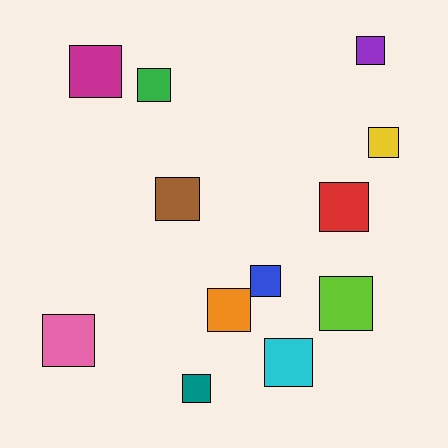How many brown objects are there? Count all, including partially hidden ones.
There is 1 brown object.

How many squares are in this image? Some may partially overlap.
There are 12 squares.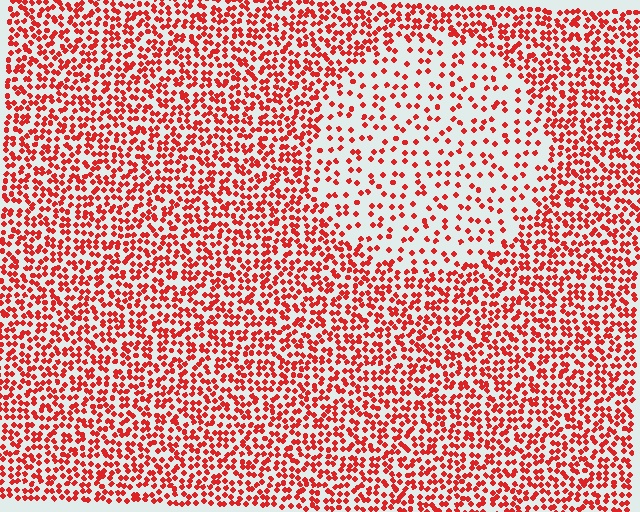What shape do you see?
I see a circle.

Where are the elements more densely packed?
The elements are more densely packed outside the circle boundary.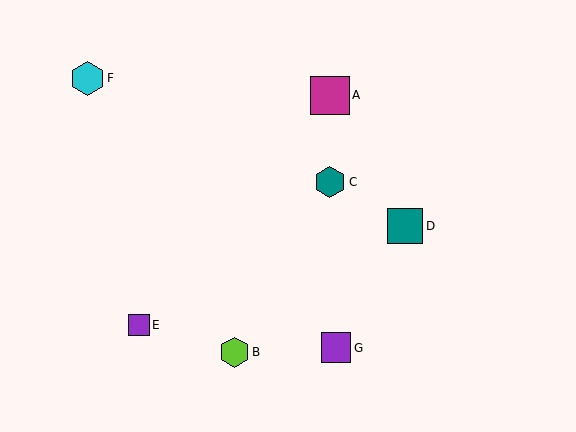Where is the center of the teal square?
The center of the teal square is at (405, 226).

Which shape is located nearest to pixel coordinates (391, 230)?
The teal square (labeled D) at (405, 226) is nearest to that location.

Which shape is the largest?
The magenta square (labeled A) is the largest.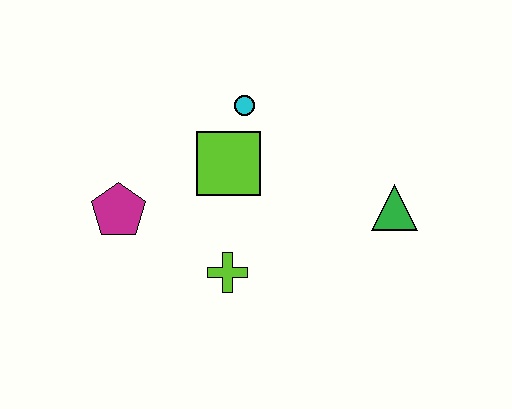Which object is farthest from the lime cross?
The green triangle is farthest from the lime cross.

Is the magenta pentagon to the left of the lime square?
Yes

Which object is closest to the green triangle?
The lime square is closest to the green triangle.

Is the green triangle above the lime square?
No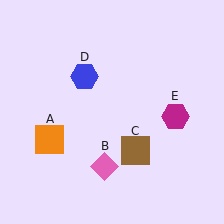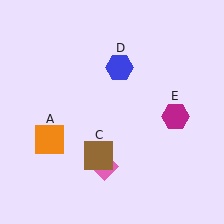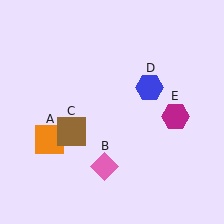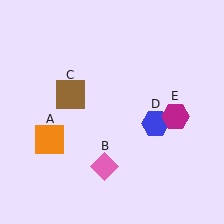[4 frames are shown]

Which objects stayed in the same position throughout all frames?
Orange square (object A) and pink diamond (object B) and magenta hexagon (object E) remained stationary.